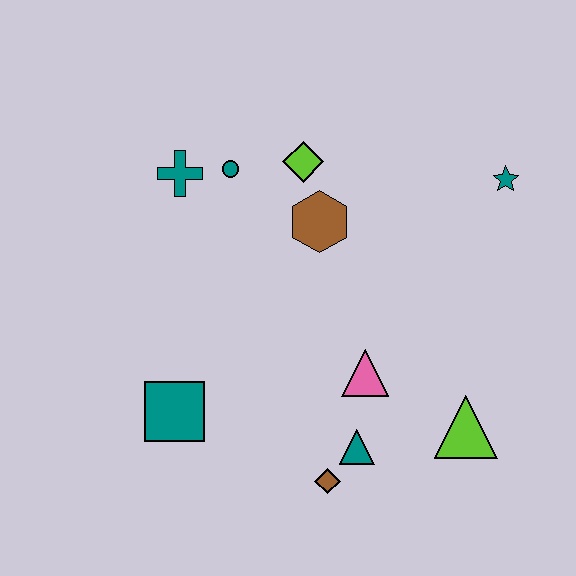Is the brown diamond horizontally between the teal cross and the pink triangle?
Yes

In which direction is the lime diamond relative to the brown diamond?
The lime diamond is above the brown diamond.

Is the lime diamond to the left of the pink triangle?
Yes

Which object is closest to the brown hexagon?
The lime diamond is closest to the brown hexagon.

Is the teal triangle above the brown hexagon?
No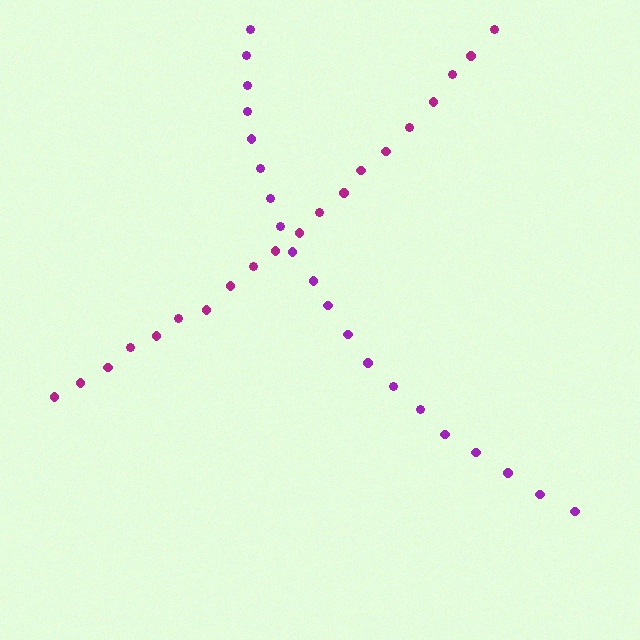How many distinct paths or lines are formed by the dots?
There are 2 distinct paths.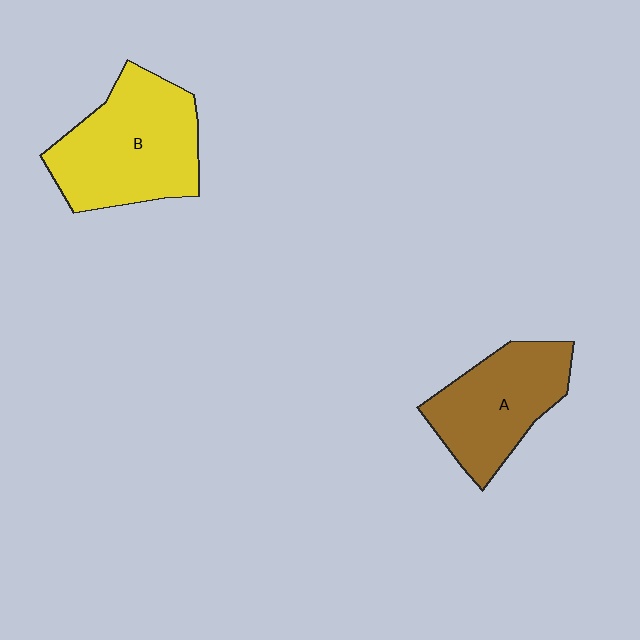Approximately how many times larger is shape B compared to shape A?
Approximately 1.3 times.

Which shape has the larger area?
Shape B (yellow).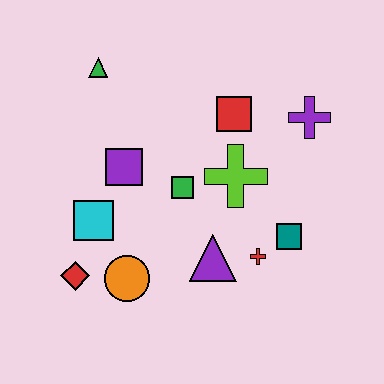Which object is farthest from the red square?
The red diamond is farthest from the red square.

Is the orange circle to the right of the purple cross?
No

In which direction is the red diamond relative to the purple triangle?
The red diamond is to the left of the purple triangle.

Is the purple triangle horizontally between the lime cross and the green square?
Yes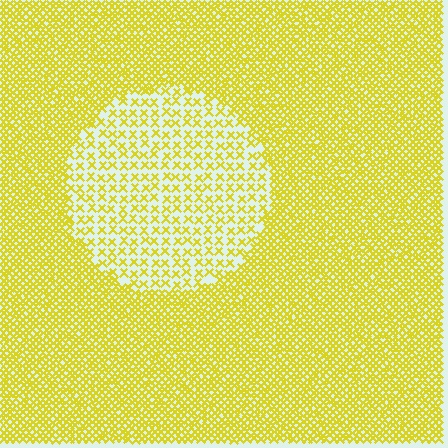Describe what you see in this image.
The image contains small yellow elements arranged at two different densities. A circle-shaped region is visible where the elements are less densely packed than the surrounding area.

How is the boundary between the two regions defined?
The boundary is defined by a change in element density (approximately 2.6x ratio). All elements are the same color, size, and shape.